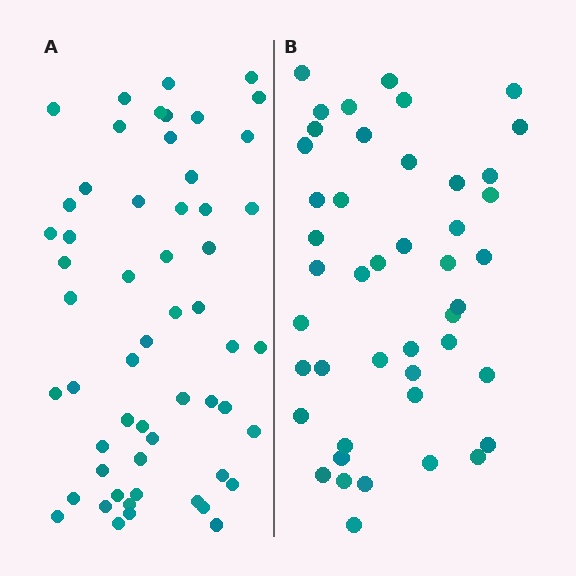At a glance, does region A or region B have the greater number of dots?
Region A (the left region) has more dots.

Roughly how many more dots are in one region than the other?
Region A has roughly 12 or so more dots than region B.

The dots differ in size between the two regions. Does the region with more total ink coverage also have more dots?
No. Region B has more total ink coverage because its dots are larger, but region A actually contains more individual dots. Total area can be misleading — the number of items is what matters here.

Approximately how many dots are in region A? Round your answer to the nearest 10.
About 60 dots. (The exact count is 56, which rounds to 60.)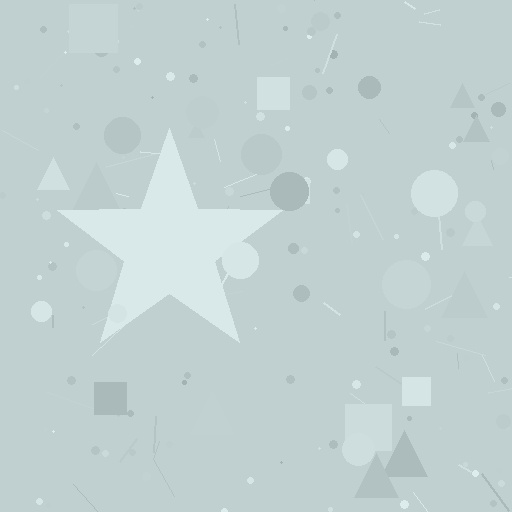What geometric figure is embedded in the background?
A star is embedded in the background.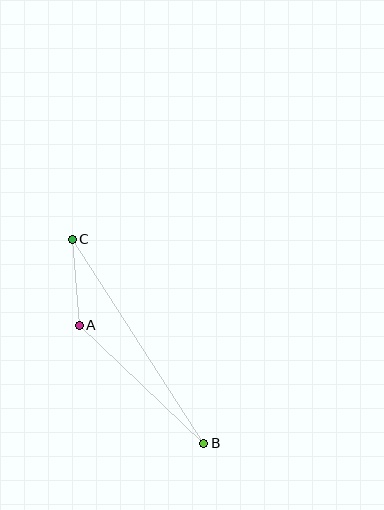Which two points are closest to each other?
Points A and C are closest to each other.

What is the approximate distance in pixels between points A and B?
The distance between A and B is approximately 172 pixels.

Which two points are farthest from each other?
Points B and C are farthest from each other.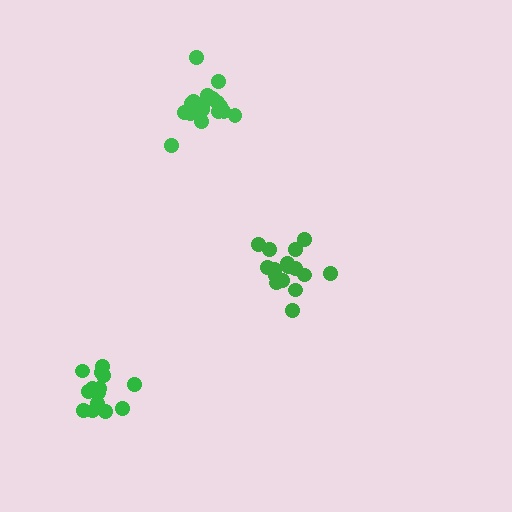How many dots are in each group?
Group 1: 15 dots, Group 2: 17 dots, Group 3: 20 dots (52 total).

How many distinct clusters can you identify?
There are 3 distinct clusters.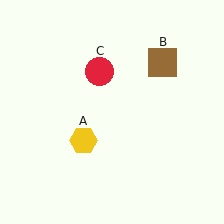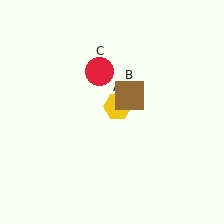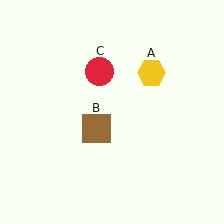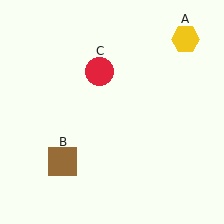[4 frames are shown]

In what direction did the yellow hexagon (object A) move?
The yellow hexagon (object A) moved up and to the right.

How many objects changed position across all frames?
2 objects changed position: yellow hexagon (object A), brown square (object B).